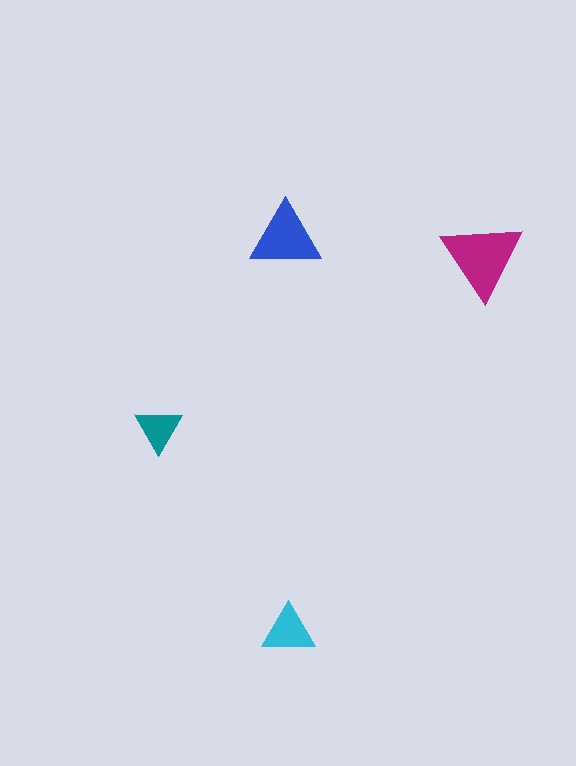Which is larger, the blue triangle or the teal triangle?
The blue one.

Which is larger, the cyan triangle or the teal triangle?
The cyan one.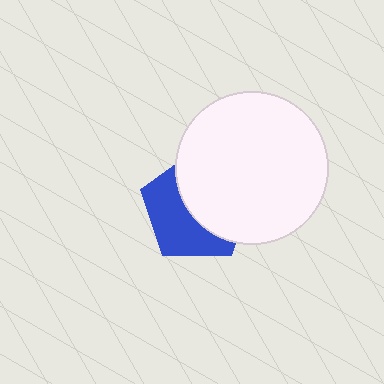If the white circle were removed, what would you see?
You would see the complete blue pentagon.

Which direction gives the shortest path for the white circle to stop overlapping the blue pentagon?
Moving right gives the shortest separation.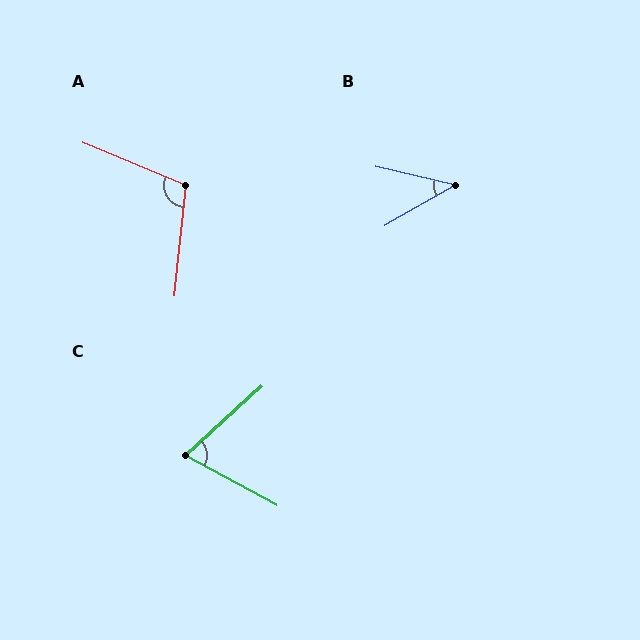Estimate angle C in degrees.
Approximately 70 degrees.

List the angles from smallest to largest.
B (43°), C (70°), A (107°).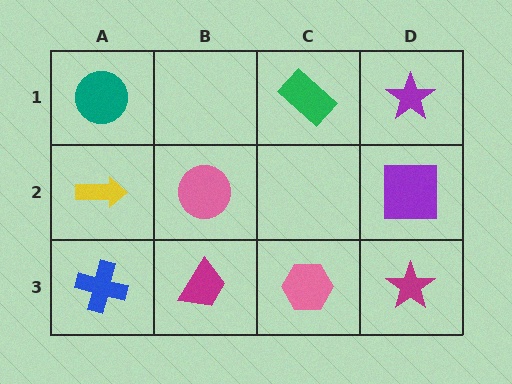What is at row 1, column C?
A green rectangle.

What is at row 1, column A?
A teal circle.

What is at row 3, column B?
A magenta trapezoid.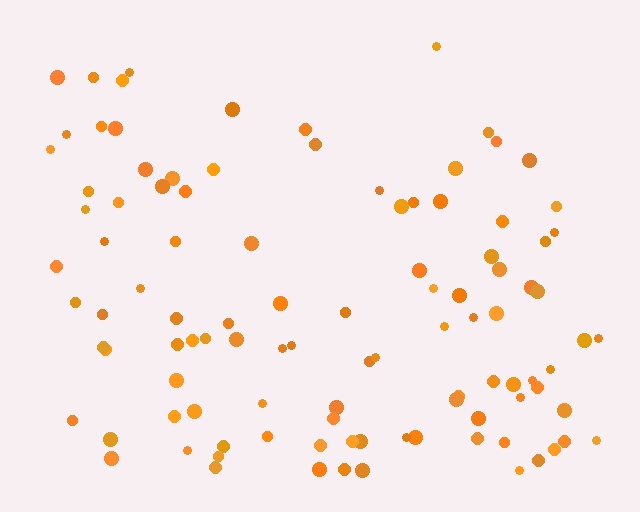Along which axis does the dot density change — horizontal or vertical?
Vertical.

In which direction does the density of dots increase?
From top to bottom, with the bottom side densest.